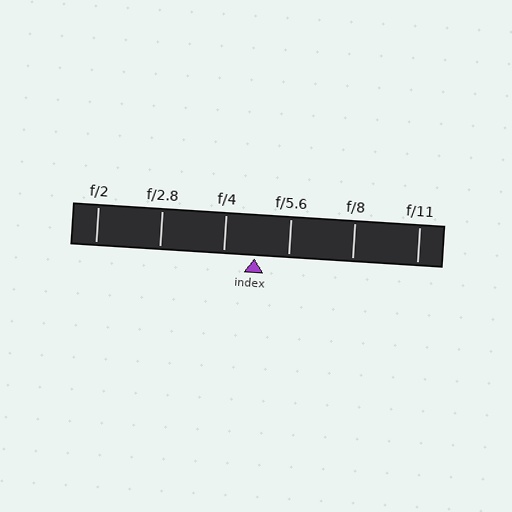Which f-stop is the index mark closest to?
The index mark is closest to f/4.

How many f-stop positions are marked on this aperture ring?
There are 6 f-stop positions marked.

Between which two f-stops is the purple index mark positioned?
The index mark is between f/4 and f/5.6.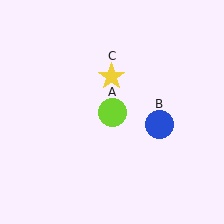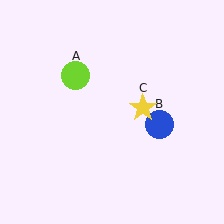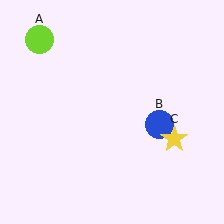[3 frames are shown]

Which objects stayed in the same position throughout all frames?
Blue circle (object B) remained stationary.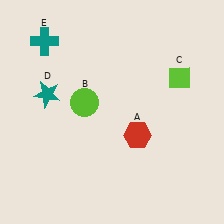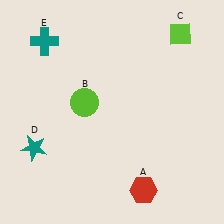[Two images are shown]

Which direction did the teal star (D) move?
The teal star (D) moved down.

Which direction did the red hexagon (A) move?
The red hexagon (A) moved down.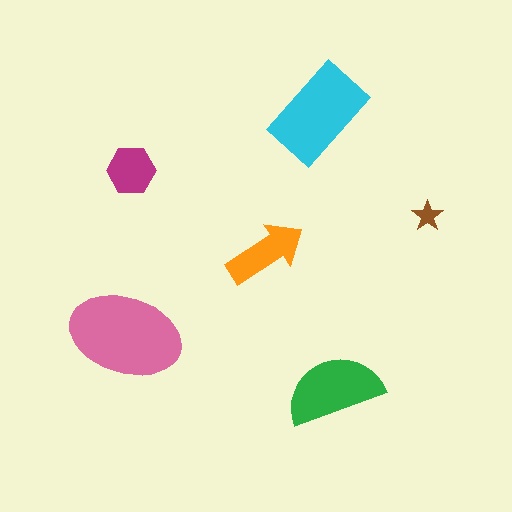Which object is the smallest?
The brown star.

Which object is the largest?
The pink ellipse.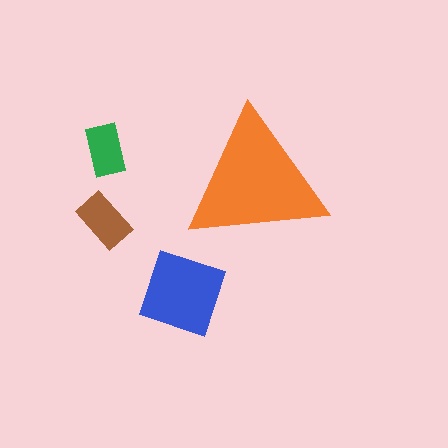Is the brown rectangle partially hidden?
No, the brown rectangle is fully visible.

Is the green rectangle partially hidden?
No, the green rectangle is fully visible.